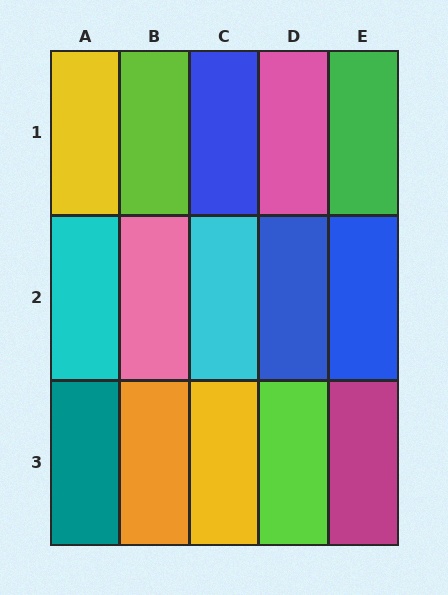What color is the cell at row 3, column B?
Orange.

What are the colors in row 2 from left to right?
Cyan, pink, cyan, blue, blue.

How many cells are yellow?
2 cells are yellow.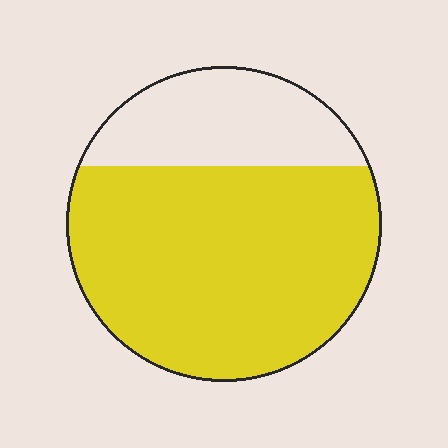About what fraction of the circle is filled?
About three quarters (3/4).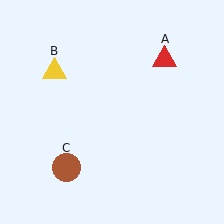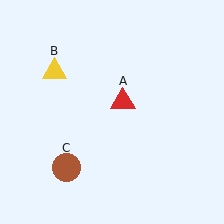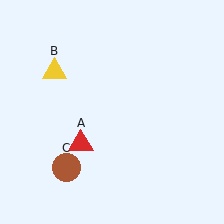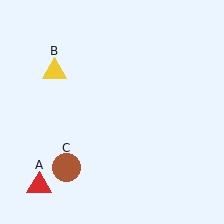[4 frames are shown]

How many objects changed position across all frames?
1 object changed position: red triangle (object A).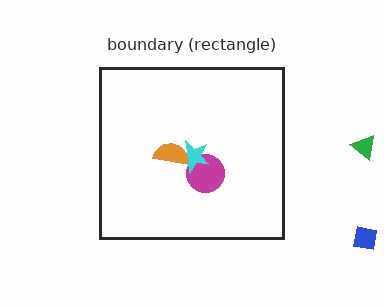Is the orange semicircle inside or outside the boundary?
Inside.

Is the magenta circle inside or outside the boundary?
Inside.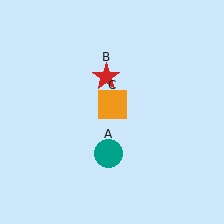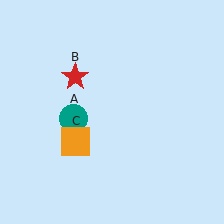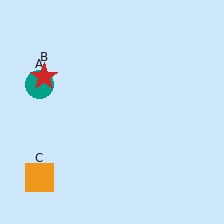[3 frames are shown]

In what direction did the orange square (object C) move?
The orange square (object C) moved down and to the left.